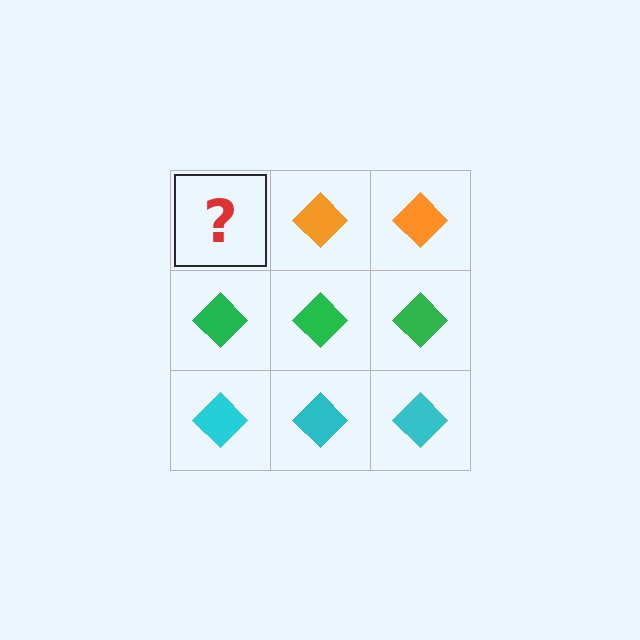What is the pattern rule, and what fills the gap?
The rule is that each row has a consistent color. The gap should be filled with an orange diamond.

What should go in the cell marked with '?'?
The missing cell should contain an orange diamond.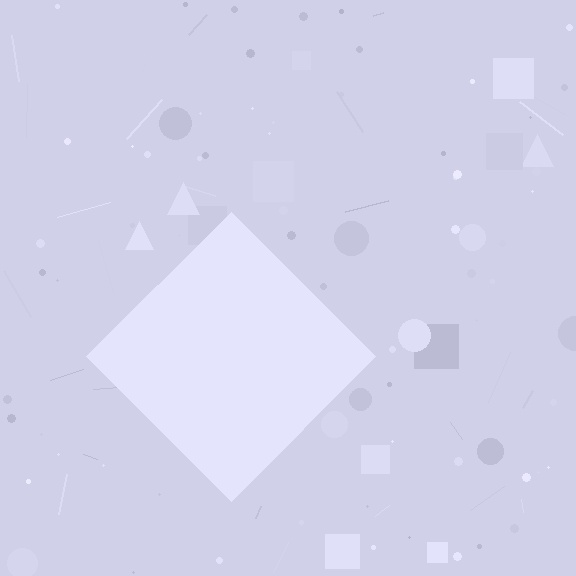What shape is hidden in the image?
A diamond is hidden in the image.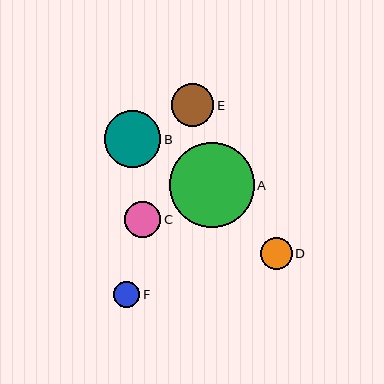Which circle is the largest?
Circle A is the largest with a size of approximately 85 pixels.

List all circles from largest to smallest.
From largest to smallest: A, B, E, C, D, F.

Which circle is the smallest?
Circle F is the smallest with a size of approximately 26 pixels.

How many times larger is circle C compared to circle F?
Circle C is approximately 1.4 times the size of circle F.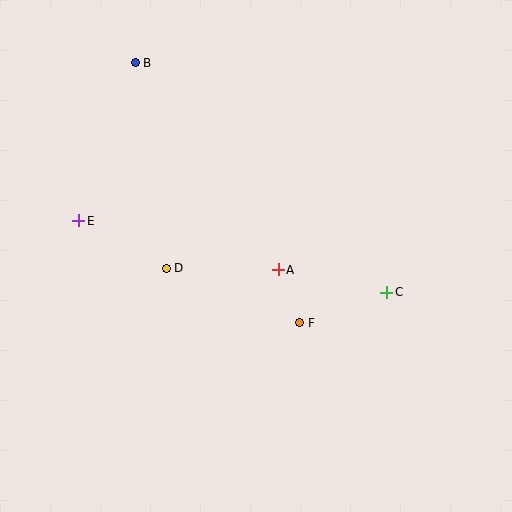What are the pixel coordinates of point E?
Point E is at (79, 221).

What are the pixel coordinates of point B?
Point B is at (135, 63).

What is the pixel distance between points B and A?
The distance between B and A is 252 pixels.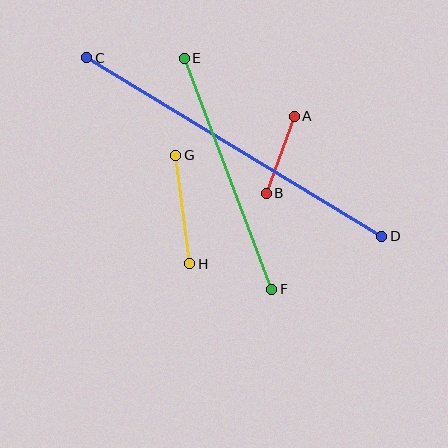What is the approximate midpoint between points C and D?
The midpoint is at approximately (234, 147) pixels.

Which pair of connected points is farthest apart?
Points C and D are farthest apart.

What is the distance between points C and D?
The distance is approximately 345 pixels.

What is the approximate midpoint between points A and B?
The midpoint is at approximately (280, 155) pixels.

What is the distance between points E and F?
The distance is approximately 247 pixels.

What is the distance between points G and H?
The distance is approximately 110 pixels.